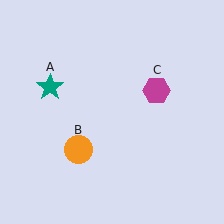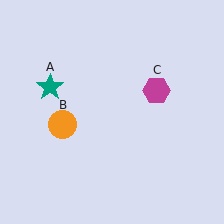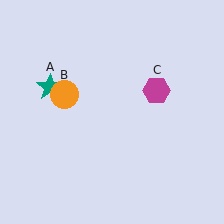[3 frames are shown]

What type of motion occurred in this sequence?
The orange circle (object B) rotated clockwise around the center of the scene.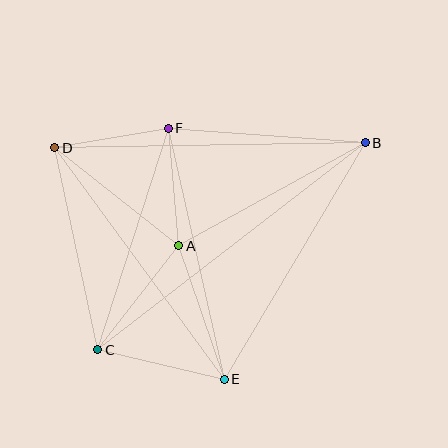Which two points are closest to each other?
Points D and F are closest to each other.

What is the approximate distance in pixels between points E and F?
The distance between E and F is approximately 257 pixels.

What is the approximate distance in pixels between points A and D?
The distance between A and D is approximately 158 pixels.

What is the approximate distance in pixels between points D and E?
The distance between D and E is approximately 287 pixels.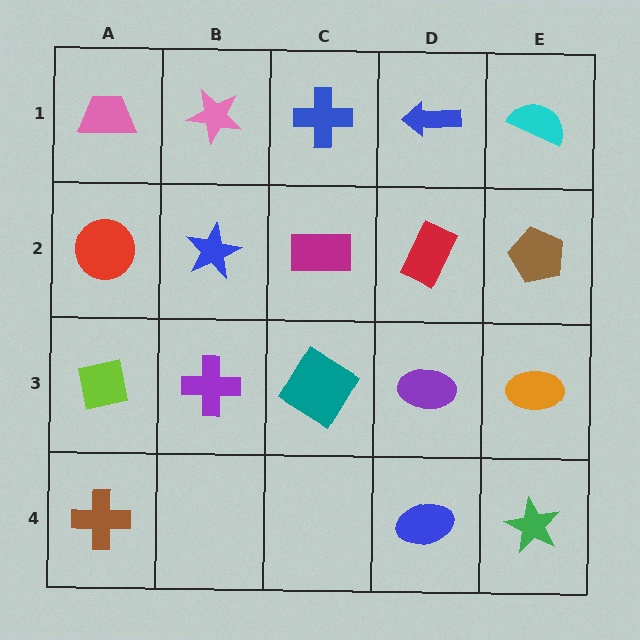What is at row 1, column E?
A cyan semicircle.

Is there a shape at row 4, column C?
No, that cell is empty.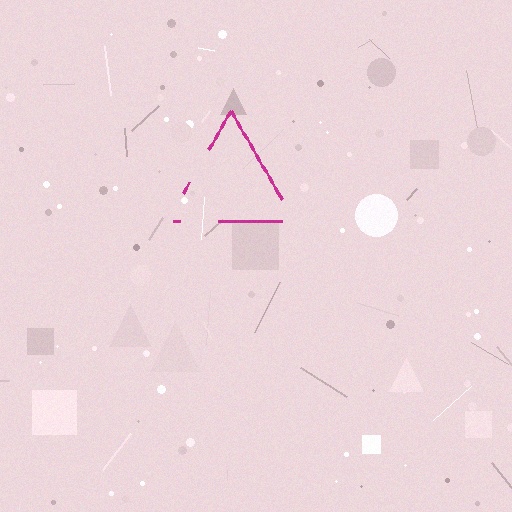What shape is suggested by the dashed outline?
The dashed outline suggests a triangle.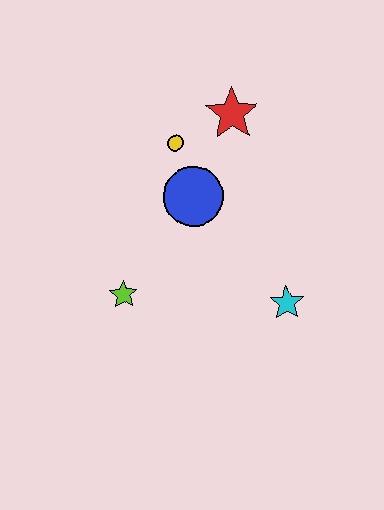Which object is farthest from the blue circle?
The cyan star is farthest from the blue circle.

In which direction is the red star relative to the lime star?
The red star is above the lime star.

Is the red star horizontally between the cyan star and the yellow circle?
Yes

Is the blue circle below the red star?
Yes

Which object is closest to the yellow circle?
The blue circle is closest to the yellow circle.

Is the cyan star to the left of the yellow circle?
No